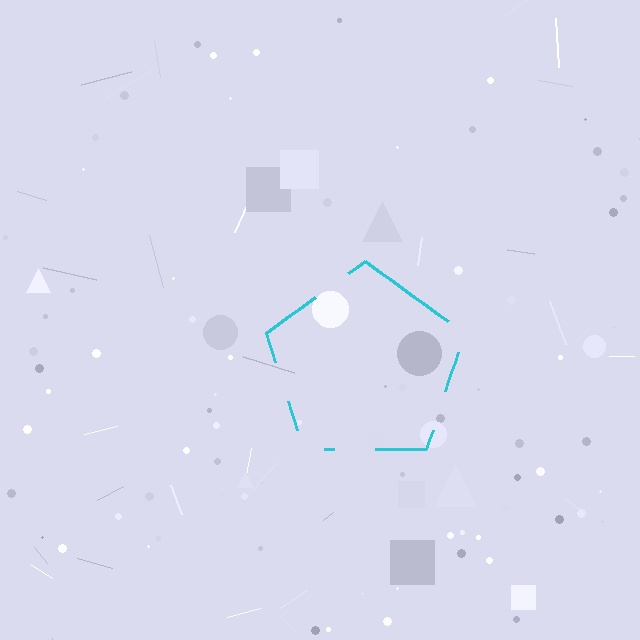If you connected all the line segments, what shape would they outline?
They would outline a pentagon.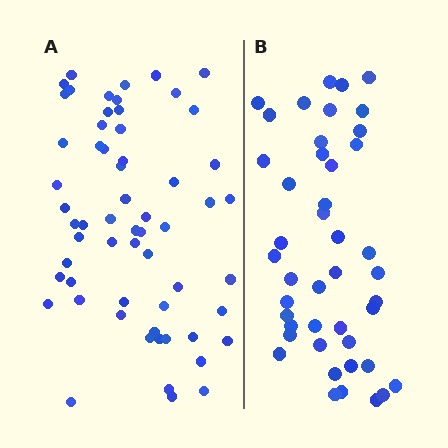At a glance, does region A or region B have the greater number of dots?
Region A (the left region) has more dots.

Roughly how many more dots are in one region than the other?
Region A has approximately 15 more dots than region B.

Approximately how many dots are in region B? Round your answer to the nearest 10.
About 40 dots. (The exact count is 44, which rounds to 40.)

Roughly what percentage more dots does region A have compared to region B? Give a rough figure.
About 35% more.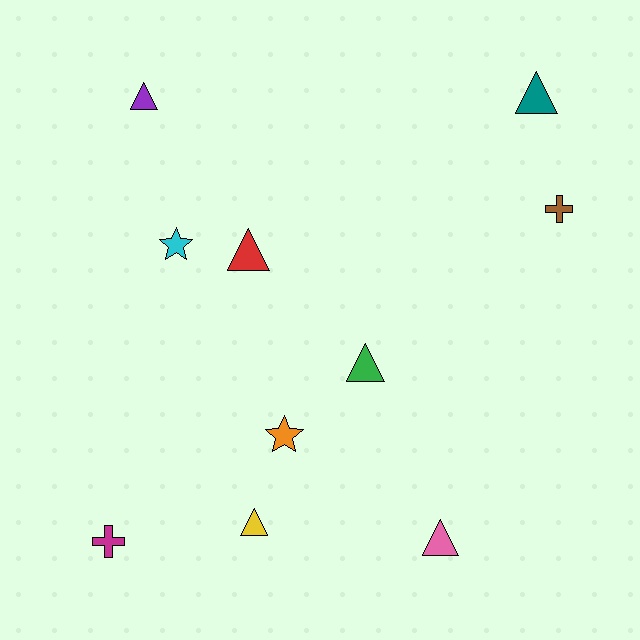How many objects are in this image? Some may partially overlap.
There are 10 objects.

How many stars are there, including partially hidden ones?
There are 2 stars.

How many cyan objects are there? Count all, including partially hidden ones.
There is 1 cyan object.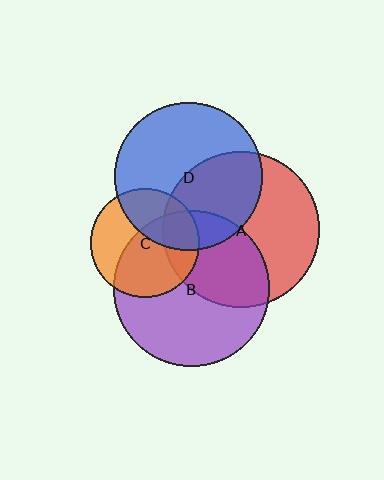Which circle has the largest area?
Circle B (purple).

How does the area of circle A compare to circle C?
Approximately 2.0 times.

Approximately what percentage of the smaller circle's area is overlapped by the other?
Approximately 40%.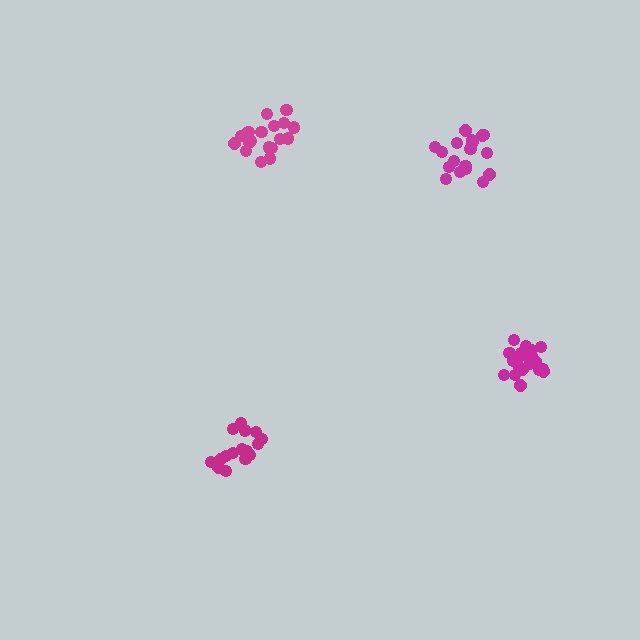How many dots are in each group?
Group 1: 18 dots, Group 2: 17 dots, Group 3: 20 dots, Group 4: 19 dots (74 total).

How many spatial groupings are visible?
There are 4 spatial groupings.